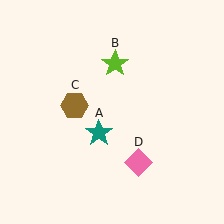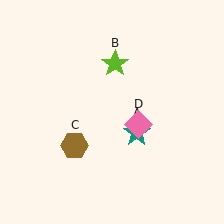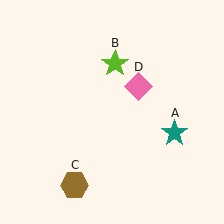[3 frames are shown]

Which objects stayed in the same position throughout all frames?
Lime star (object B) remained stationary.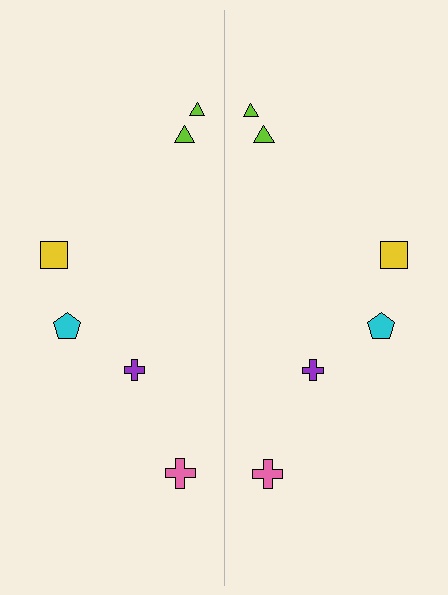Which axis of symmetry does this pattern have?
The pattern has a vertical axis of symmetry running through the center of the image.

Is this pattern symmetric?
Yes, this pattern has bilateral (reflection) symmetry.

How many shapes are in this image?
There are 12 shapes in this image.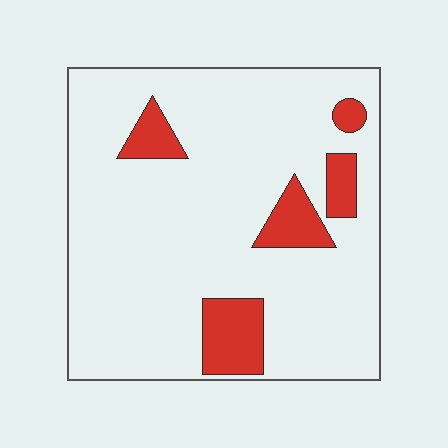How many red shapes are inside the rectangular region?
5.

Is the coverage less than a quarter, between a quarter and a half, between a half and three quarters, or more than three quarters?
Less than a quarter.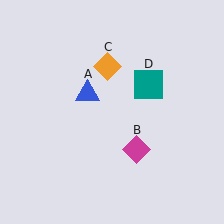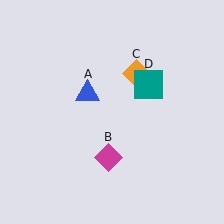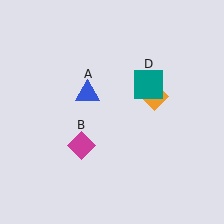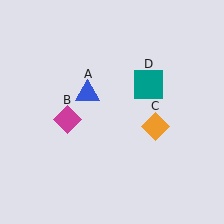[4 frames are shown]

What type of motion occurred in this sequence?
The magenta diamond (object B), orange diamond (object C) rotated clockwise around the center of the scene.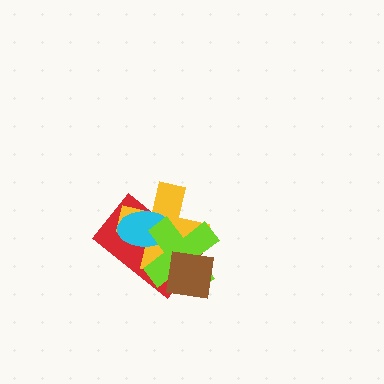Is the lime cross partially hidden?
Yes, it is partially covered by another shape.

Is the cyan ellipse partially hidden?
Yes, it is partially covered by another shape.